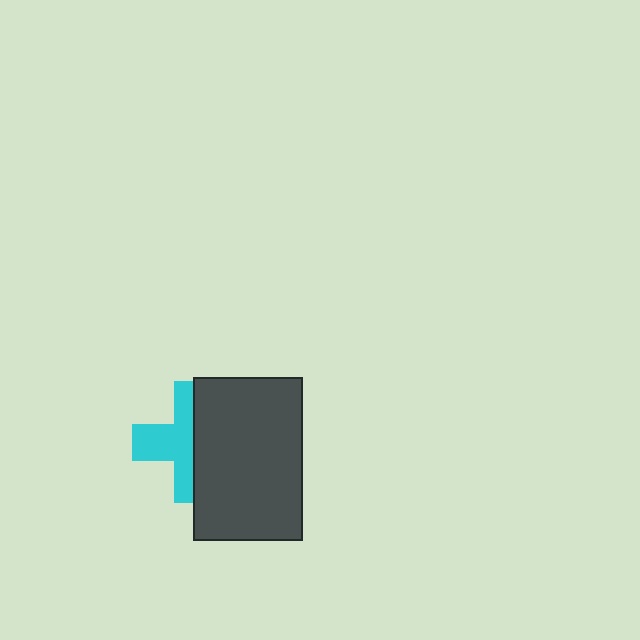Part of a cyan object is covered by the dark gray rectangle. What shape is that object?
It is a cross.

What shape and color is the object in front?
The object in front is a dark gray rectangle.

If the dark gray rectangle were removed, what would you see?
You would see the complete cyan cross.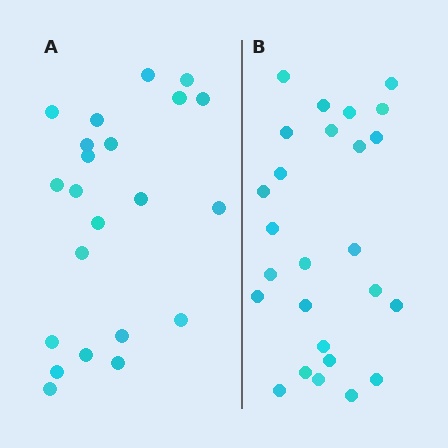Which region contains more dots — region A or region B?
Region B (the right region) has more dots.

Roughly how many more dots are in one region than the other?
Region B has about 4 more dots than region A.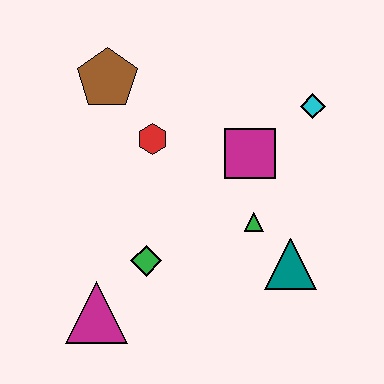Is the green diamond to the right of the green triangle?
No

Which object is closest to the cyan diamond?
The magenta square is closest to the cyan diamond.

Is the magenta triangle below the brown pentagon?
Yes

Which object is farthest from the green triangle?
The brown pentagon is farthest from the green triangle.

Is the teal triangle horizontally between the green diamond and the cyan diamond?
Yes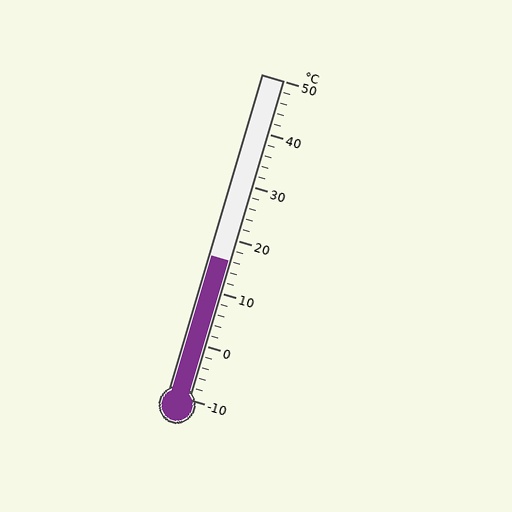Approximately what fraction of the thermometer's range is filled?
The thermometer is filled to approximately 45% of its range.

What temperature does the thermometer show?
The thermometer shows approximately 16°C.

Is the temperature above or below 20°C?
The temperature is below 20°C.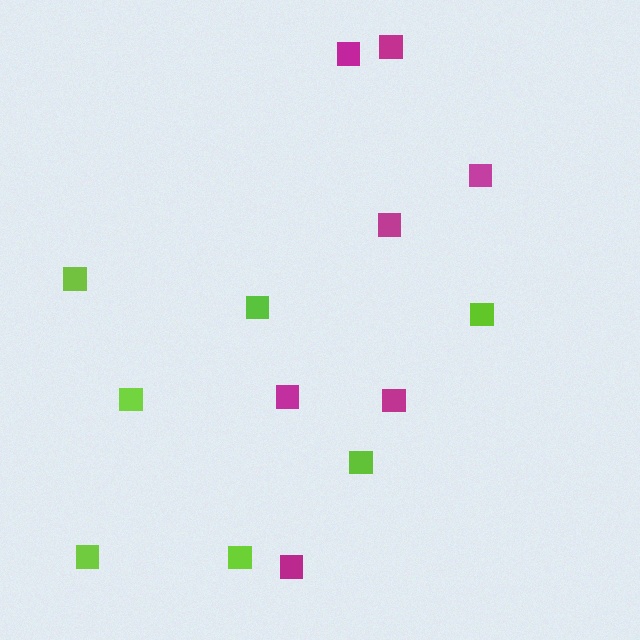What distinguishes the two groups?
There are 2 groups: one group of magenta squares (7) and one group of lime squares (7).